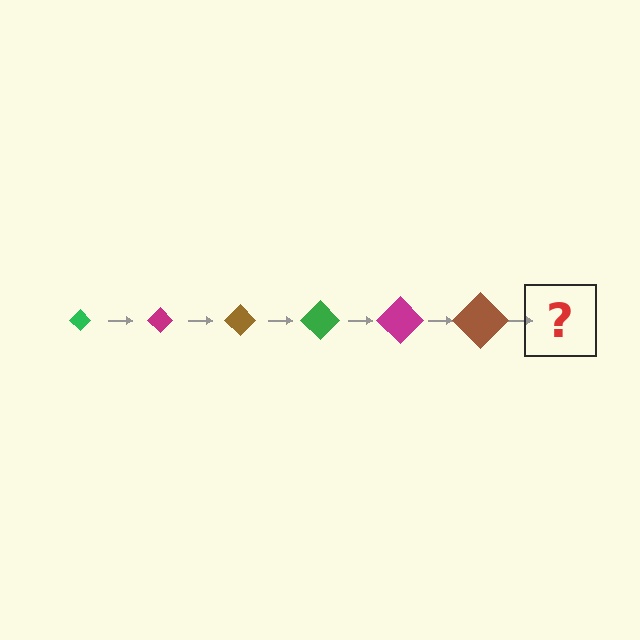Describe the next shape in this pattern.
It should be a green diamond, larger than the previous one.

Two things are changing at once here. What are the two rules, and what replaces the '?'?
The two rules are that the diamond grows larger each step and the color cycles through green, magenta, and brown. The '?' should be a green diamond, larger than the previous one.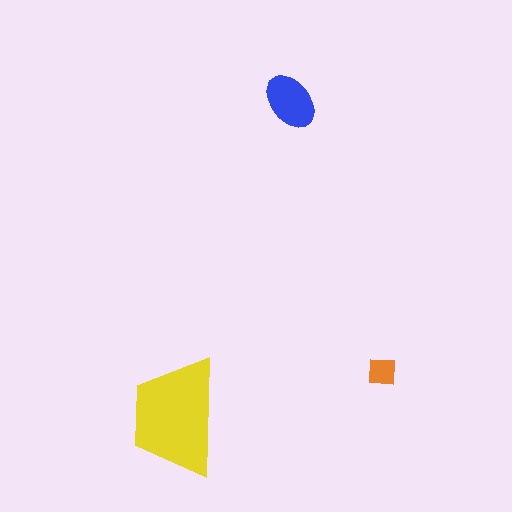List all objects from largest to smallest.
The yellow trapezoid, the blue ellipse, the orange square.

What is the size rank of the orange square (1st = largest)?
3rd.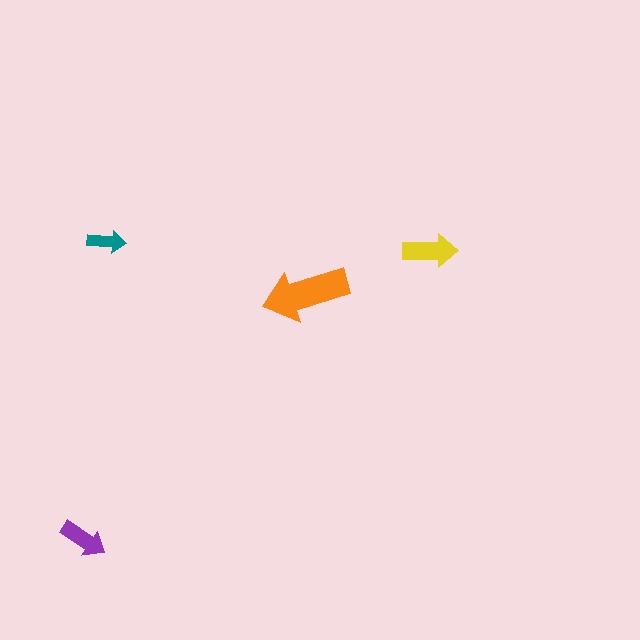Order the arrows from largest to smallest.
the orange one, the yellow one, the purple one, the teal one.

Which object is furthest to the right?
The yellow arrow is rightmost.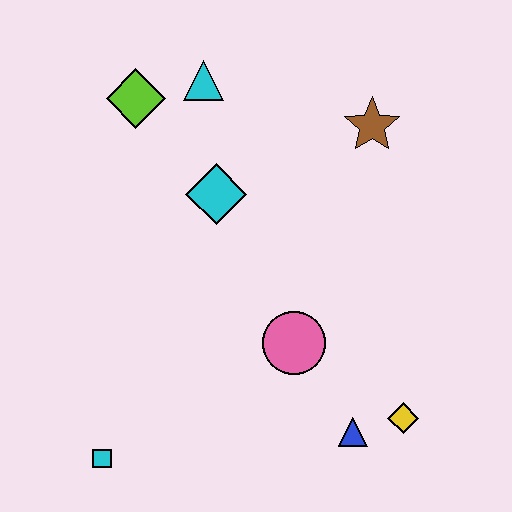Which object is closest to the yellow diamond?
The blue triangle is closest to the yellow diamond.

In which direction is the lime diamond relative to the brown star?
The lime diamond is to the left of the brown star.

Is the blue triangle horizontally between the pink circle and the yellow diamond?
Yes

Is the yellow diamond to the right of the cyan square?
Yes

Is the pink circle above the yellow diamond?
Yes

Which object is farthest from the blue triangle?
The lime diamond is farthest from the blue triangle.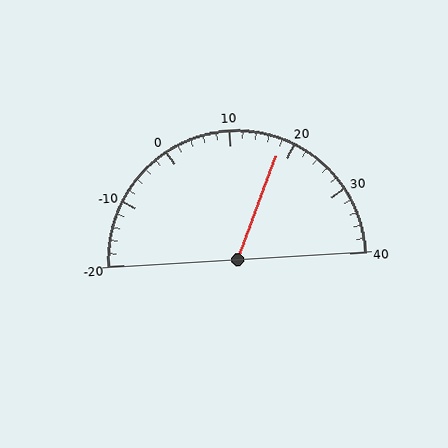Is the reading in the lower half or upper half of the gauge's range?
The reading is in the upper half of the range (-20 to 40).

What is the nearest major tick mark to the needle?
The nearest major tick mark is 20.